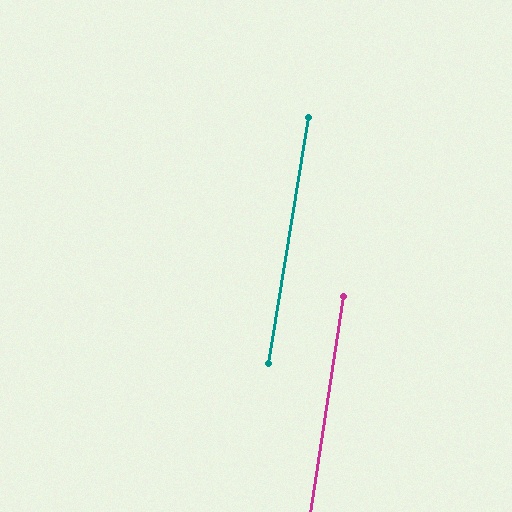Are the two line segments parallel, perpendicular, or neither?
Parallel — their directions differ by only 0.7°.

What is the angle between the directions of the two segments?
Approximately 1 degree.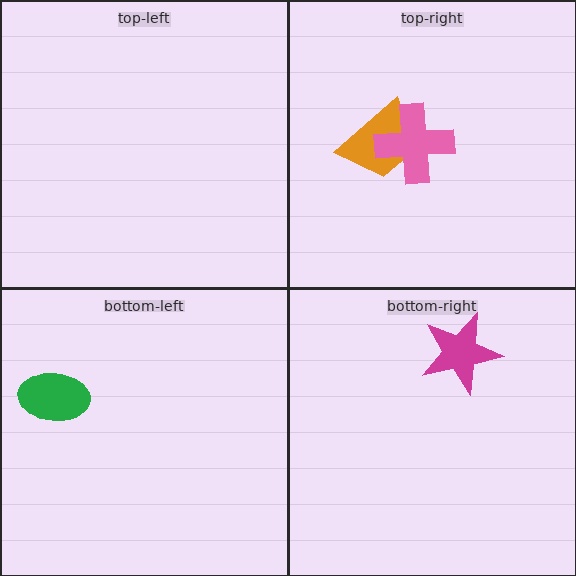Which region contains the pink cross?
The top-right region.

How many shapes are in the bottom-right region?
1.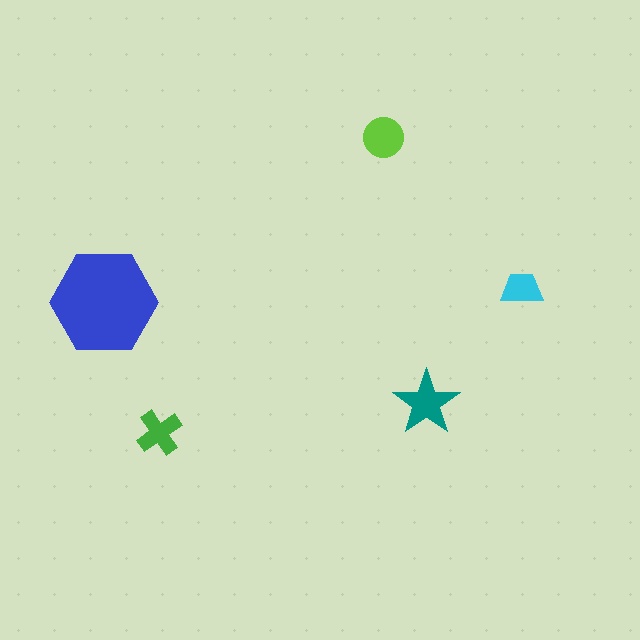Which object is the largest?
The blue hexagon.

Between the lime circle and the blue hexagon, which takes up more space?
The blue hexagon.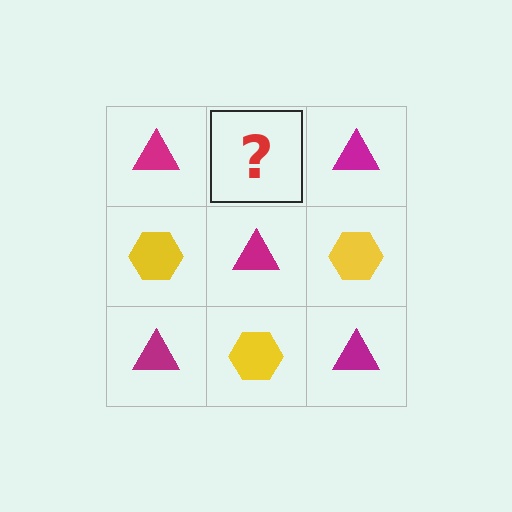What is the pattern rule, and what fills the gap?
The rule is that it alternates magenta triangle and yellow hexagon in a checkerboard pattern. The gap should be filled with a yellow hexagon.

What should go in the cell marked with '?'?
The missing cell should contain a yellow hexagon.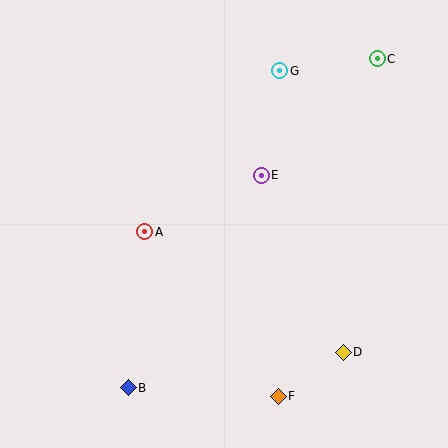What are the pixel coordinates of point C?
Point C is at (377, 59).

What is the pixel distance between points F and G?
The distance between F and G is 326 pixels.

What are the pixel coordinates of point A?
Point A is at (145, 232).